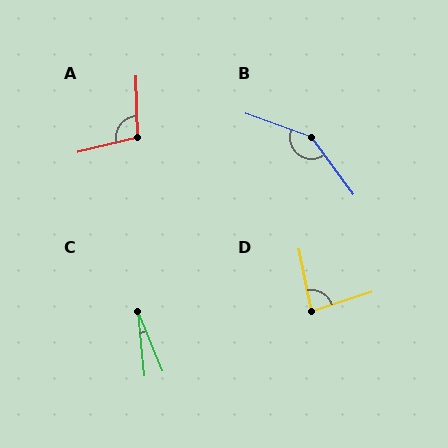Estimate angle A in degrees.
Approximately 102 degrees.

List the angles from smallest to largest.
C (16°), D (83°), A (102°), B (145°).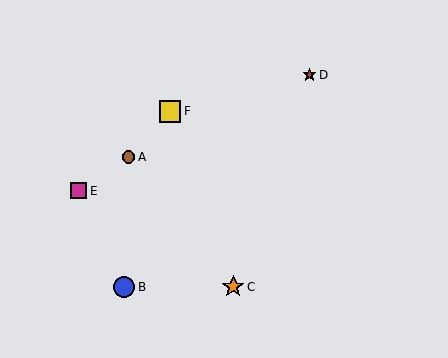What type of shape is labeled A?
Shape A is a brown circle.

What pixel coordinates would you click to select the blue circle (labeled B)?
Click at (124, 287) to select the blue circle B.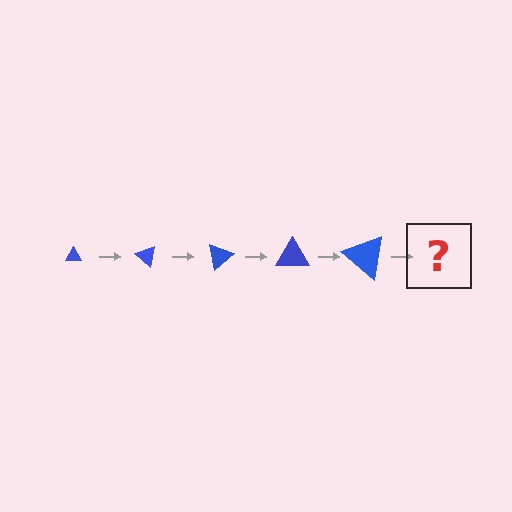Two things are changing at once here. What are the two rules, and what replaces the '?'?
The two rules are that the triangle grows larger each step and it rotates 40 degrees each step. The '?' should be a triangle, larger than the previous one and rotated 200 degrees from the start.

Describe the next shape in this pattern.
It should be a triangle, larger than the previous one and rotated 200 degrees from the start.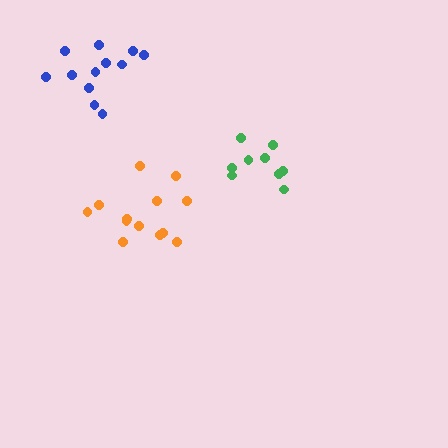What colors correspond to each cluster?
The clusters are colored: blue, green, orange.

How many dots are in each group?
Group 1: 12 dots, Group 2: 9 dots, Group 3: 13 dots (34 total).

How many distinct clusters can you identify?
There are 3 distinct clusters.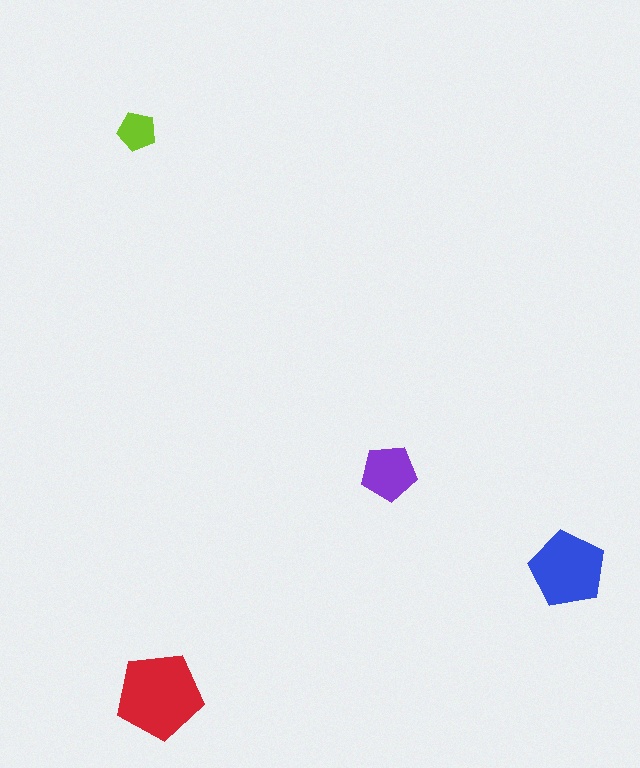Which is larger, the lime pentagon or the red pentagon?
The red one.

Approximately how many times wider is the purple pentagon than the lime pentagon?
About 1.5 times wider.